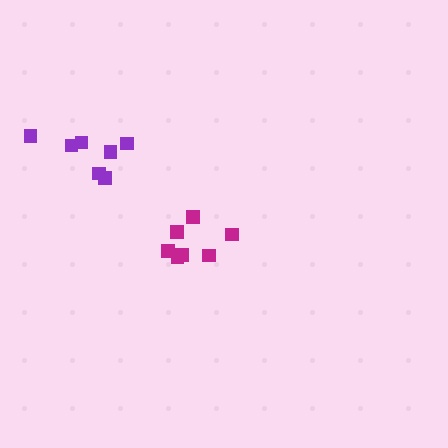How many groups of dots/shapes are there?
There are 2 groups.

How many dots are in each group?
Group 1: 7 dots, Group 2: 7 dots (14 total).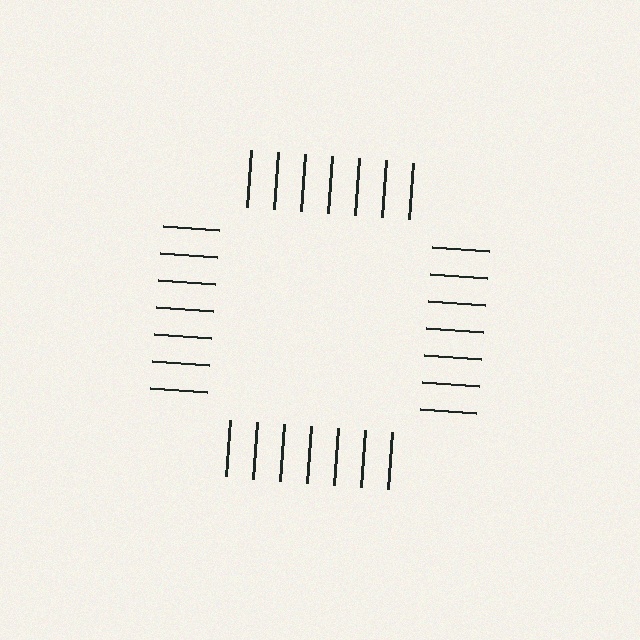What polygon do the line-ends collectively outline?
An illusory square — the line segments terminate on its edges but no continuous stroke is drawn.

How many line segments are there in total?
28 — 7 along each of the 4 edges.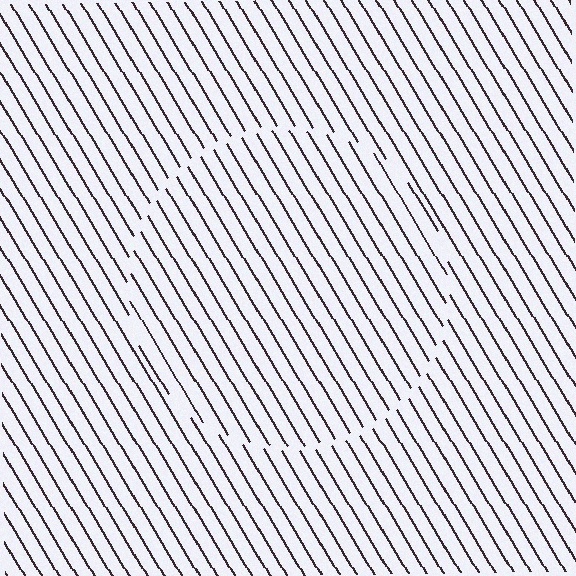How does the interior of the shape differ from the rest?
The interior of the shape contains the same grating, shifted by half a period — the contour is defined by the phase discontinuity where line-ends from the inner and outer gratings abut.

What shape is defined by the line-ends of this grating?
An illusory circle. The interior of the shape contains the same grating, shifted by half a period — the contour is defined by the phase discontinuity where line-ends from the inner and outer gratings abut.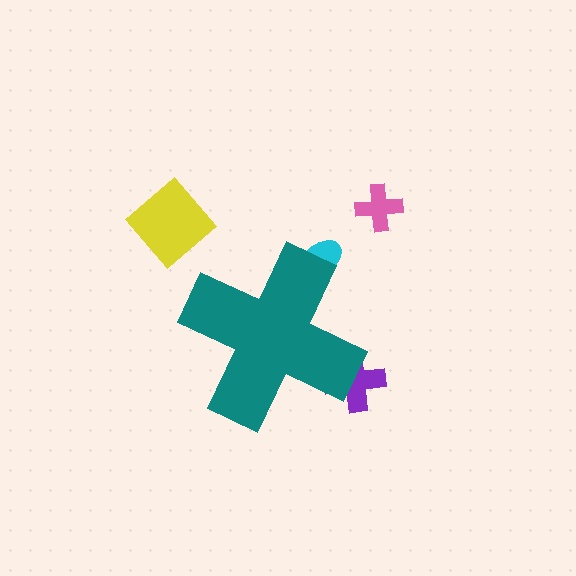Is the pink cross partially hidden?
No, the pink cross is fully visible.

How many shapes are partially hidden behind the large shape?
2 shapes are partially hidden.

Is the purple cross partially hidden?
Yes, the purple cross is partially hidden behind the teal cross.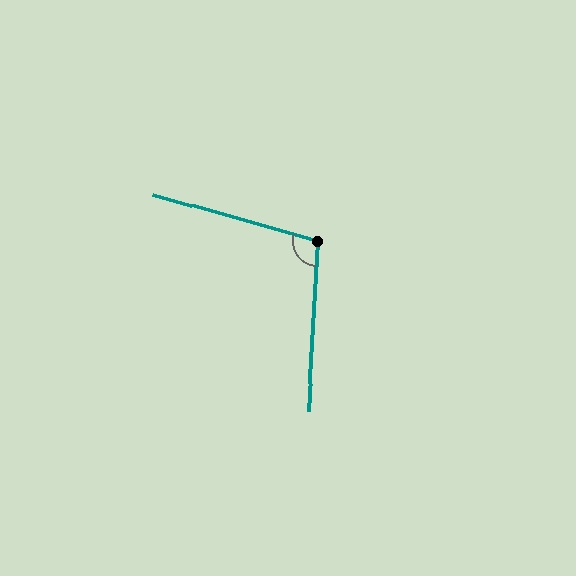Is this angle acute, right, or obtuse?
It is obtuse.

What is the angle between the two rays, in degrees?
Approximately 102 degrees.